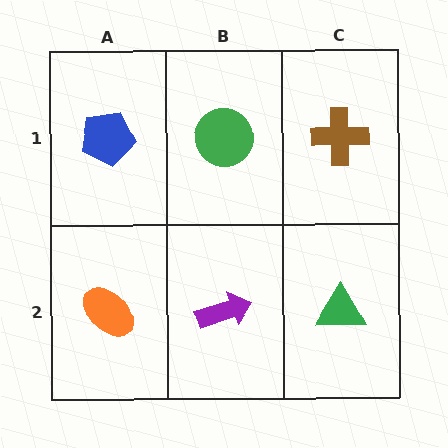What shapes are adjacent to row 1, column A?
An orange ellipse (row 2, column A), a green circle (row 1, column B).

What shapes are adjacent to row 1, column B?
A purple arrow (row 2, column B), a blue pentagon (row 1, column A), a brown cross (row 1, column C).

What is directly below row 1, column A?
An orange ellipse.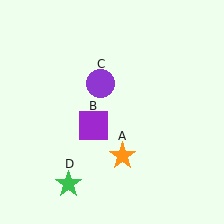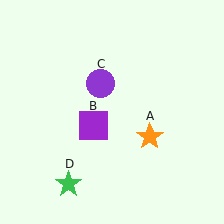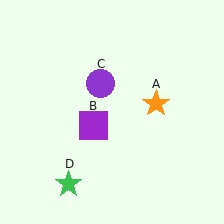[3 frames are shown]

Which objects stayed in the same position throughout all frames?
Purple square (object B) and purple circle (object C) and green star (object D) remained stationary.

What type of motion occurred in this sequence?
The orange star (object A) rotated counterclockwise around the center of the scene.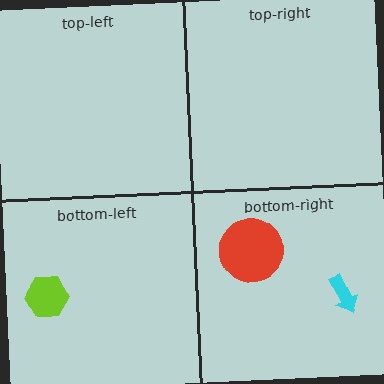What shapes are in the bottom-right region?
The cyan arrow, the red circle.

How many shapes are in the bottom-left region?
1.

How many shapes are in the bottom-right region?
2.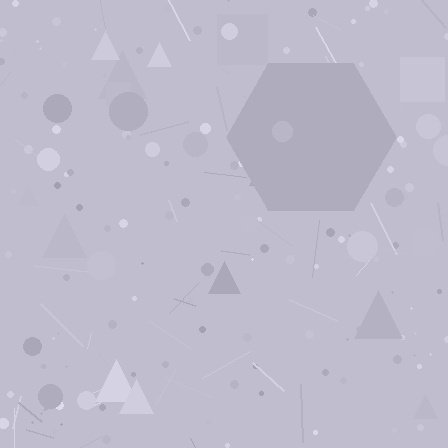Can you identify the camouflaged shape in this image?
The camouflaged shape is a hexagon.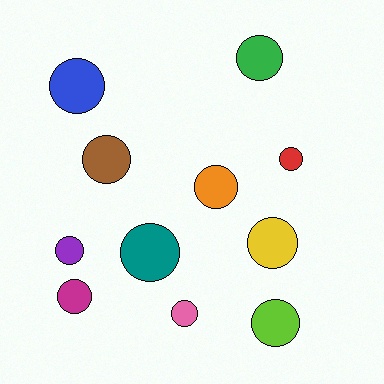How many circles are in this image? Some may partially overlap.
There are 11 circles.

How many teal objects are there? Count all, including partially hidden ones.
There is 1 teal object.